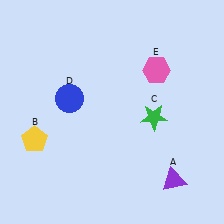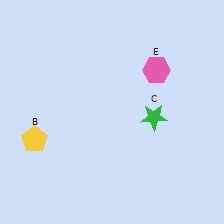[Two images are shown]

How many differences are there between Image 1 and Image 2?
There are 2 differences between the two images.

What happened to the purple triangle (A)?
The purple triangle (A) was removed in Image 2. It was in the bottom-right area of Image 1.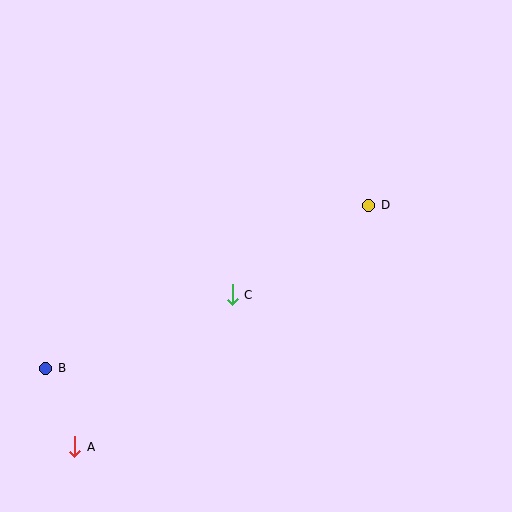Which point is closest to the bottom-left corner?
Point A is closest to the bottom-left corner.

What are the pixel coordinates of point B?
Point B is at (46, 368).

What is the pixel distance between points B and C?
The distance between B and C is 200 pixels.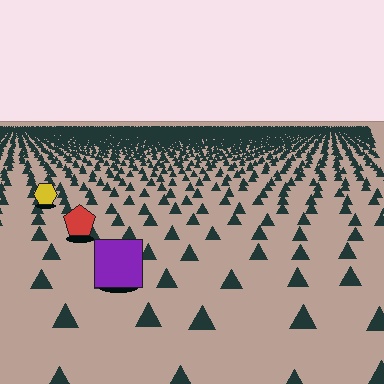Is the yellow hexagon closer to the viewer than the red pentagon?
No. The red pentagon is closer — you can tell from the texture gradient: the ground texture is coarser near it.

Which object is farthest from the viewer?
The yellow hexagon is farthest from the viewer. It appears smaller and the ground texture around it is denser.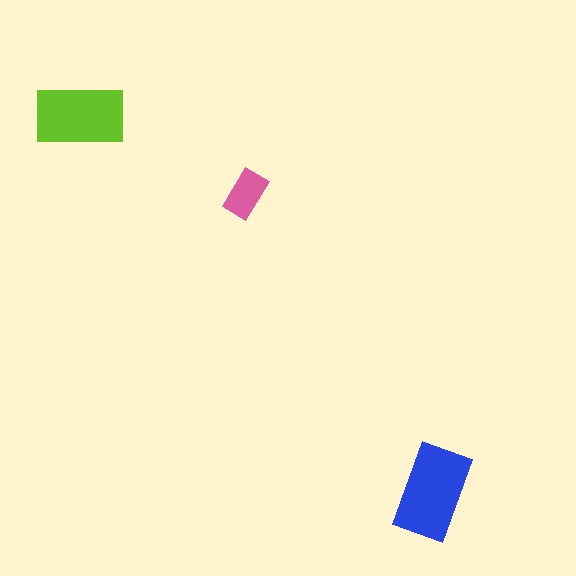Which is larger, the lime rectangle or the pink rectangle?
The lime one.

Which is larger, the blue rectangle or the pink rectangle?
The blue one.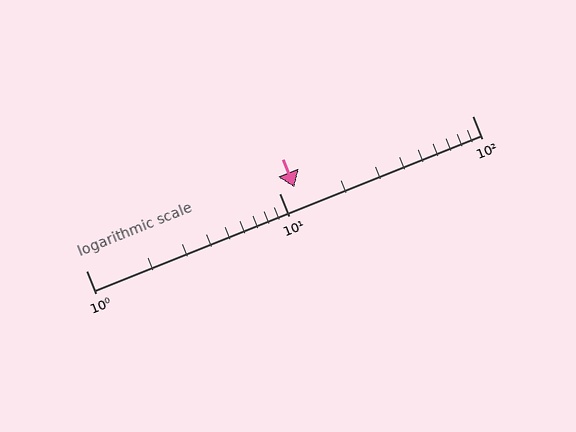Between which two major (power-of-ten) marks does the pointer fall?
The pointer is between 10 and 100.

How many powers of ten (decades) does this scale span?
The scale spans 2 decades, from 1 to 100.